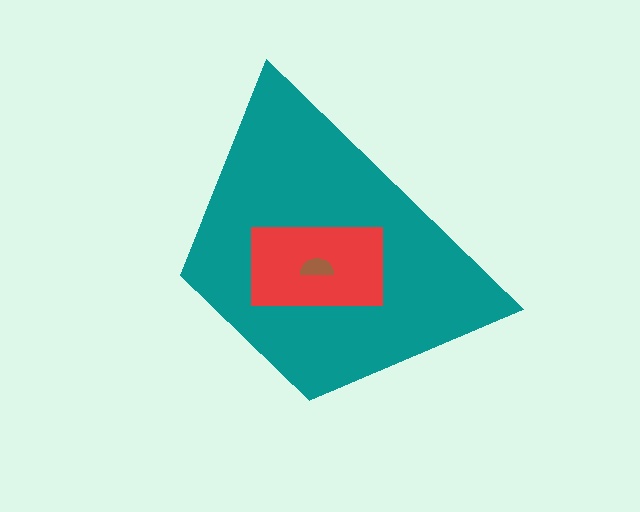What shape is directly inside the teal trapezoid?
The red rectangle.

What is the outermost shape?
The teal trapezoid.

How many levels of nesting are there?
3.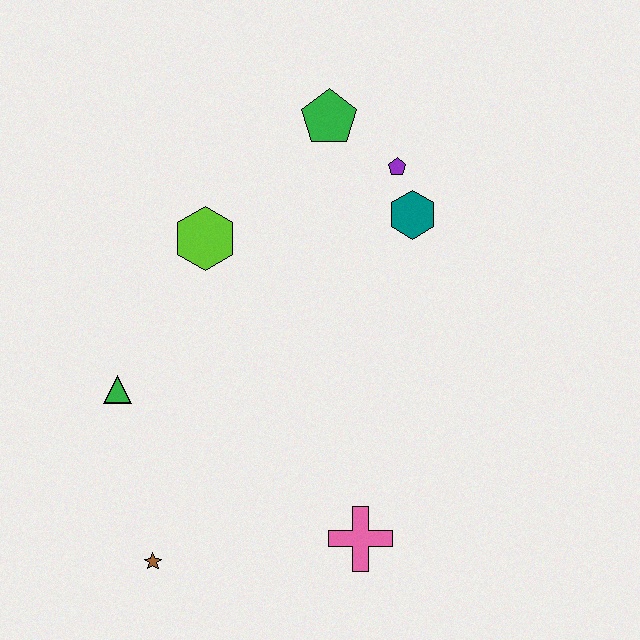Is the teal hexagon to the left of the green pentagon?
No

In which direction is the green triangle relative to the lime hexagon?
The green triangle is below the lime hexagon.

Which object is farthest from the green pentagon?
The brown star is farthest from the green pentagon.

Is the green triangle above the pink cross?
Yes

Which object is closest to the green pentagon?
The purple pentagon is closest to the green pentagon.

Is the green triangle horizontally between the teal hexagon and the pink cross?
No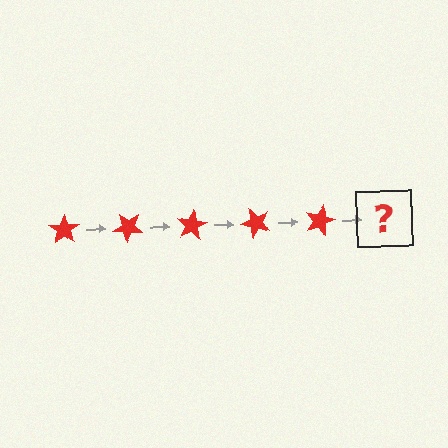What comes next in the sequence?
The next element should be a red star rotated 200 degrees.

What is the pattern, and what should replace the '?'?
The pattern is that the star rotates 40 degrees each step. The '?' should be a red star rotated 200 degrees.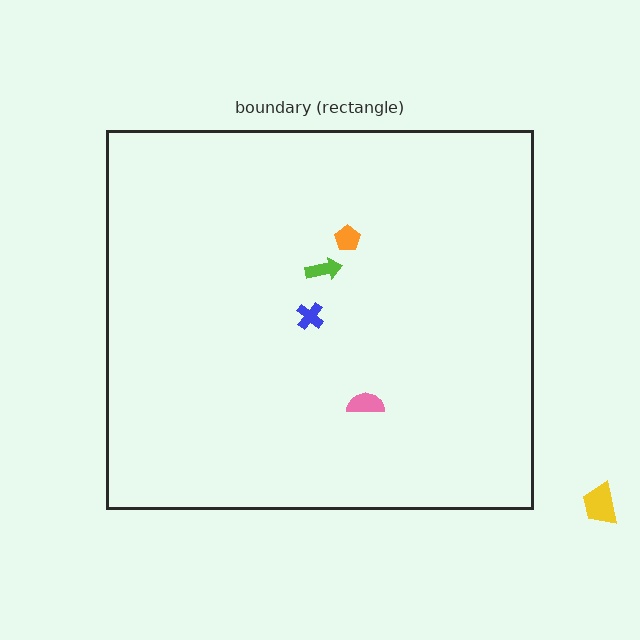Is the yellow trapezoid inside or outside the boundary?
Outside.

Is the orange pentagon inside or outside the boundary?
Inside.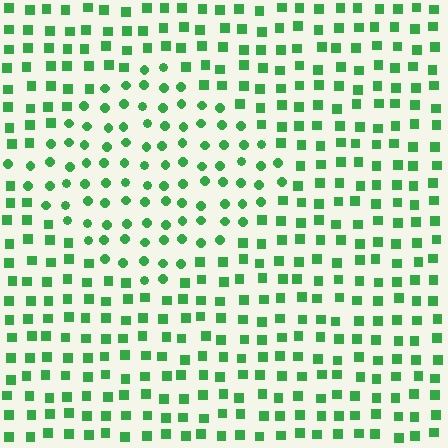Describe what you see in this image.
The image is filled with small green elements arranged in a uniform grid. A diamond-shaped region contains circles, while the surrounding area contains squares. The boundary is defined purely by the change in element shape.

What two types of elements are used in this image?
The image uses circles inside the diamond region and squares outside it.